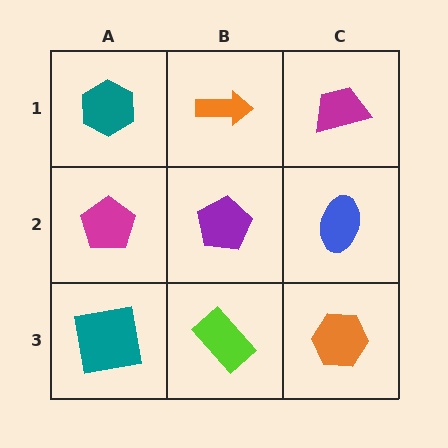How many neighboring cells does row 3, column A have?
2.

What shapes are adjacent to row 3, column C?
A blue ellipse (row 2, column C), a lime rectangle (row 3, column B).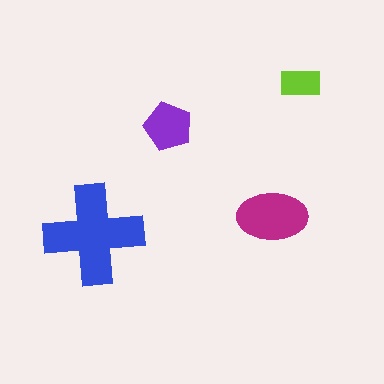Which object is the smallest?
The lime rectangle.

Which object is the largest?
The blue cross.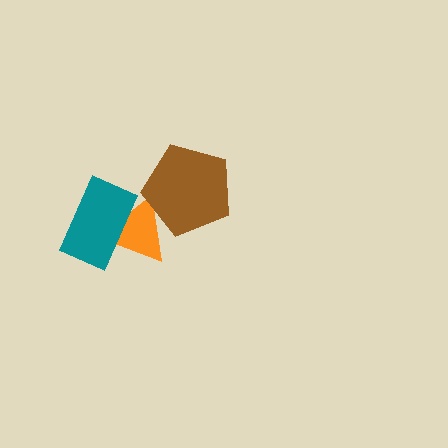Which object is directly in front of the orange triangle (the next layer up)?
The brown pentagon is directly in front of the orange triangle.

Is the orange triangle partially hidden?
Yes, it is partially covered by another shape.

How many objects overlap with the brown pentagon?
1 object overlaps with the brown pentagon.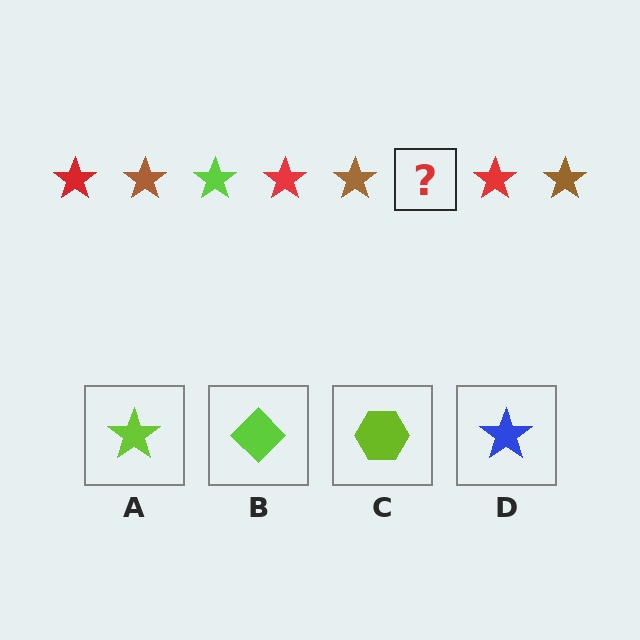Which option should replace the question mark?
Option A.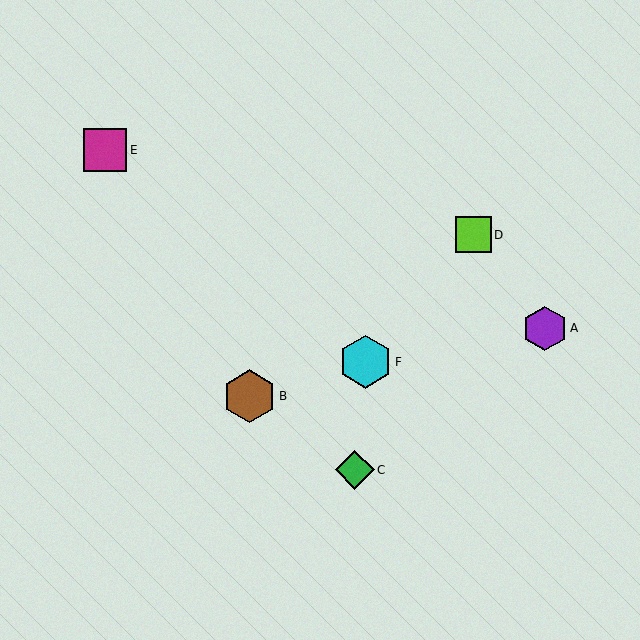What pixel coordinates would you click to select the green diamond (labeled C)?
Click at (355, 470) to select the green diamond C.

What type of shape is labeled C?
Shape C is a green diamond.